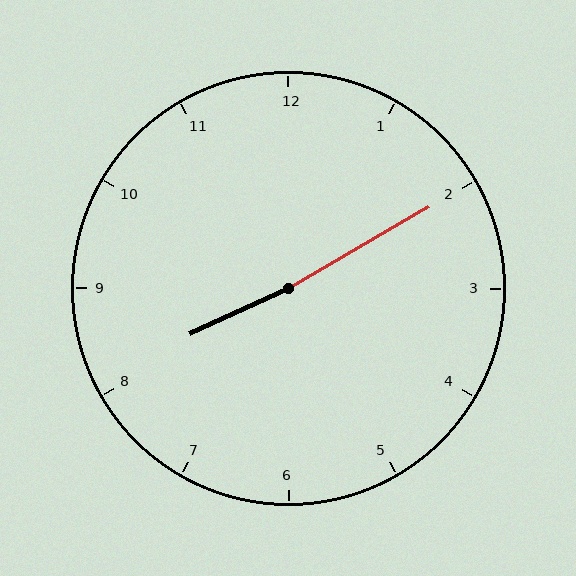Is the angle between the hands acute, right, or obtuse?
It is obtuse.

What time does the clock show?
8:10.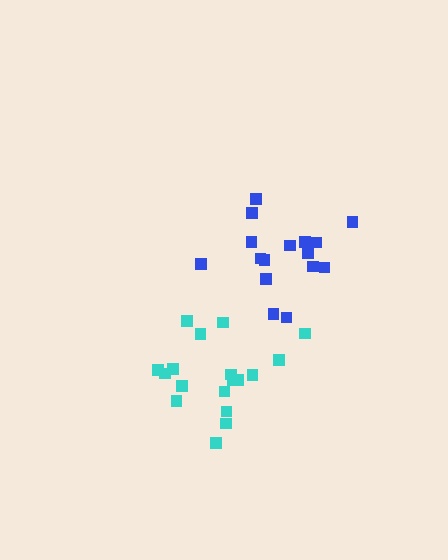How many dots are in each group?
Group 1: 18 dots, Group 2: 16 dots (34 total).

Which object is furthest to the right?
The blue cluster is rightmost.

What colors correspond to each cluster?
The clusters are colored: cyan, blue.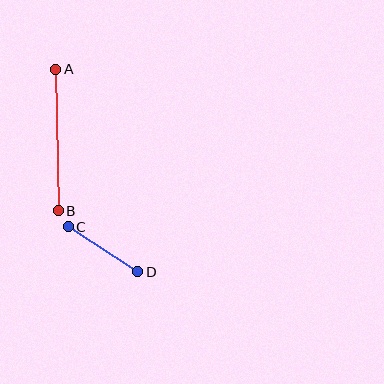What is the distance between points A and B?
The distance is approximately 142 pixels.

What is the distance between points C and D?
The distance is approximately 83 pixels.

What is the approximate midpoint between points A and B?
The midpoint is at approximately (57, 140) pixels.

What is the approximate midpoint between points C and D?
The midpoint is at approximately (103, 249) pixels.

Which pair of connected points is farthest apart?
Points A and B are farthest apart.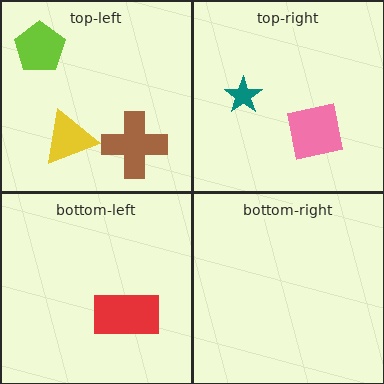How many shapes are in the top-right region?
2.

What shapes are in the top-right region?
The pink square, the teal star.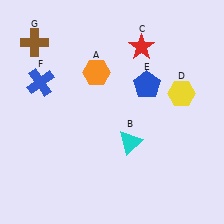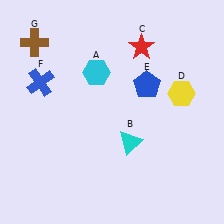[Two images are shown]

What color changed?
The hexagon (A) changed from orange in Image 1 to cyan in Image 2.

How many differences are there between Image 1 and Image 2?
There is 1 difference between the two images.